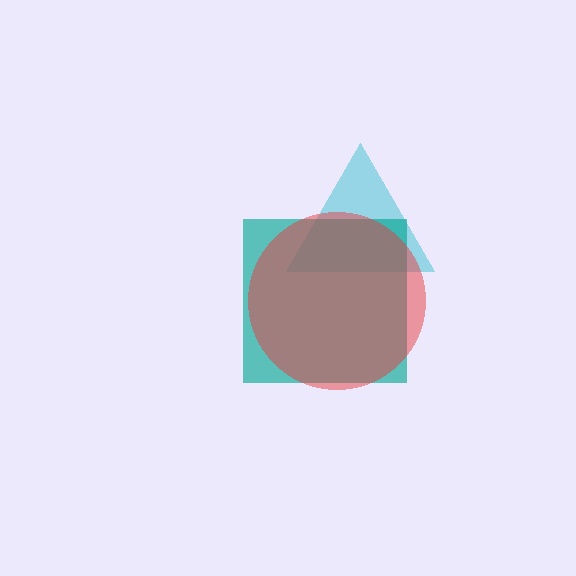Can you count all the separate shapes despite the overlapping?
Yes, there are 3 separate shapes.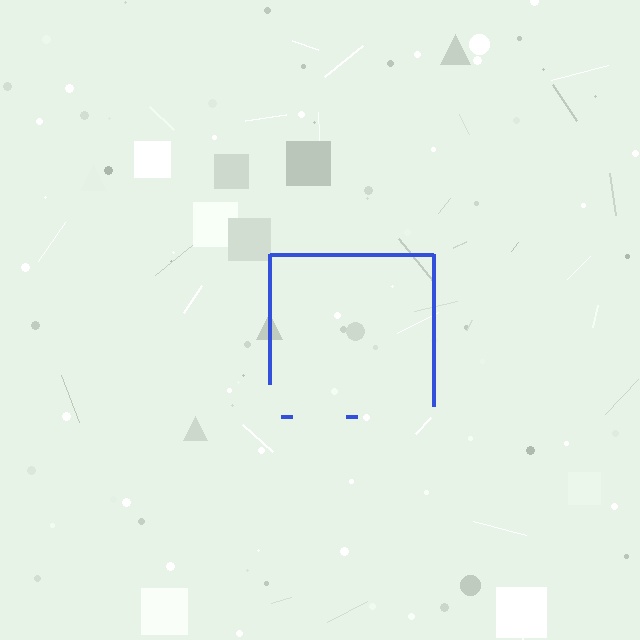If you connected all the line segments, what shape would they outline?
They would outline a square.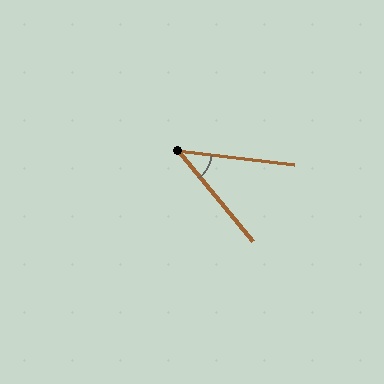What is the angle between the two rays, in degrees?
Approximately 44 degrees.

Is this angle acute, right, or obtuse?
It is acute.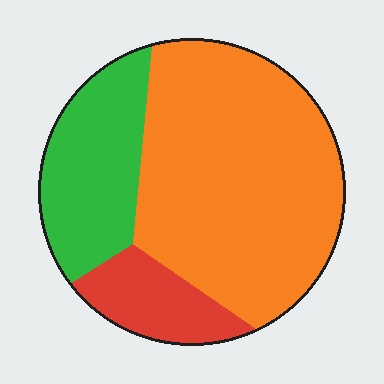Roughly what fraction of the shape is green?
Green covers around 25% of the shape.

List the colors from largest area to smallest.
From largest to smallest: orange, green, red.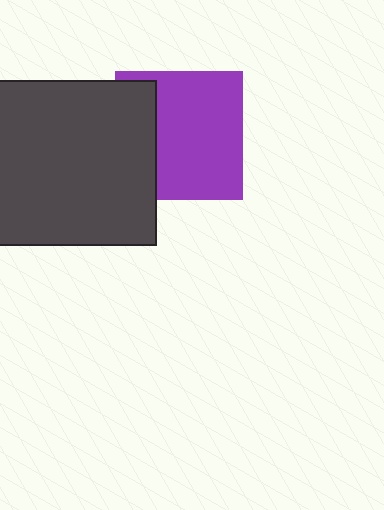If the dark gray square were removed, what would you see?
You would see the complete purple square.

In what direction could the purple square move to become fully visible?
The purple square could move right. That would shift it out from behind the dark gray square entirely.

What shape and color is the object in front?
The object in front is a dark gray square.